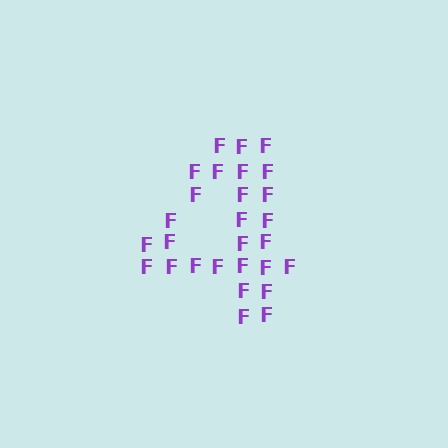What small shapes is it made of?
It is made of small letter F's.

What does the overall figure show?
The overall figure shows the digit 4.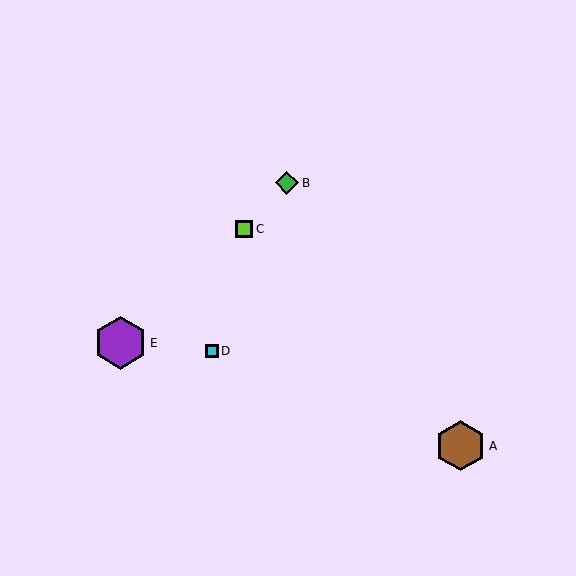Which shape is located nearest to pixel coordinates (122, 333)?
The purple hexagon (labeled E) at (121, 343) is nearest to that location.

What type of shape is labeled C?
Shape C is a lime square.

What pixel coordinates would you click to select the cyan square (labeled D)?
Click at (212, 351) to select the cyan square D.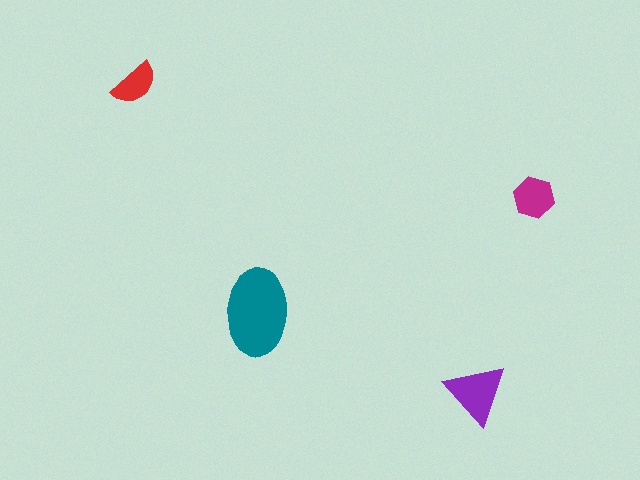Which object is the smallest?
The red semicircle.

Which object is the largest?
The teal ellipse.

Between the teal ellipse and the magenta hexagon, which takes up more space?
The teal ellipse.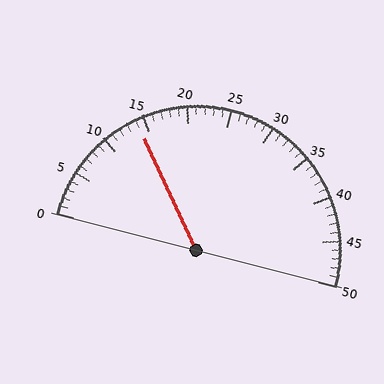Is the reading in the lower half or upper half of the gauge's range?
The reading is in the lower half of the range (0 to 50).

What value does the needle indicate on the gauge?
The needle indicates approximately 14.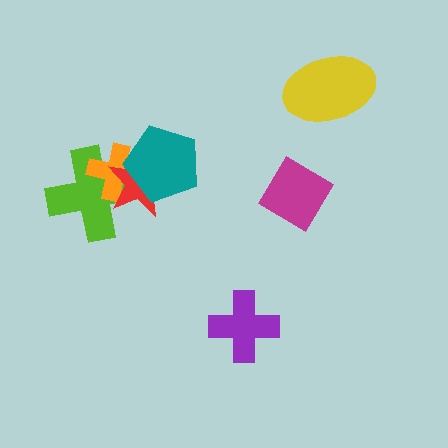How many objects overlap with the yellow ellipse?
0 objects overlap with the yellow ellipse.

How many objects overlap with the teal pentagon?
3 objects overlap with the teal pentagon.